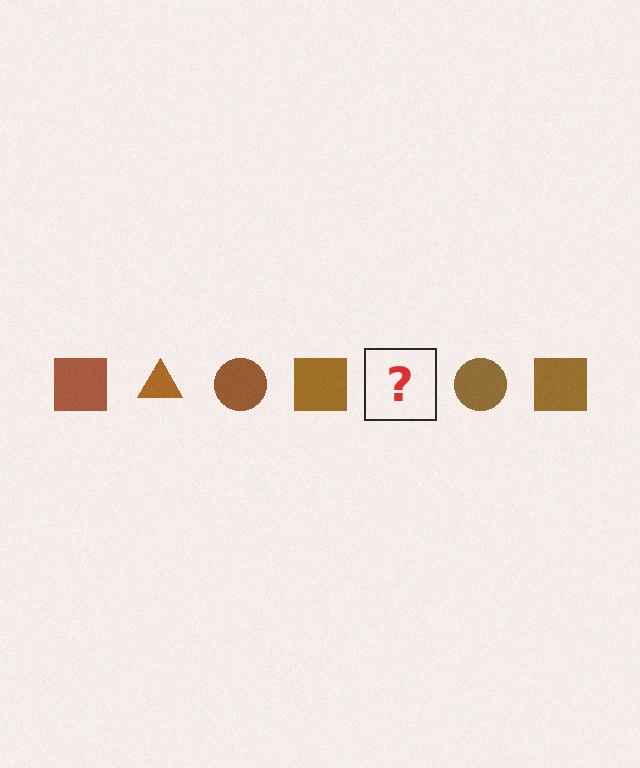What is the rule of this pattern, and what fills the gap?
The rule is that the pattern cycles through square, triangle, circle shapes in brown. The gap should be filled with a brown triangle.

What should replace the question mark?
The question mark should be replaced with a brown triangle.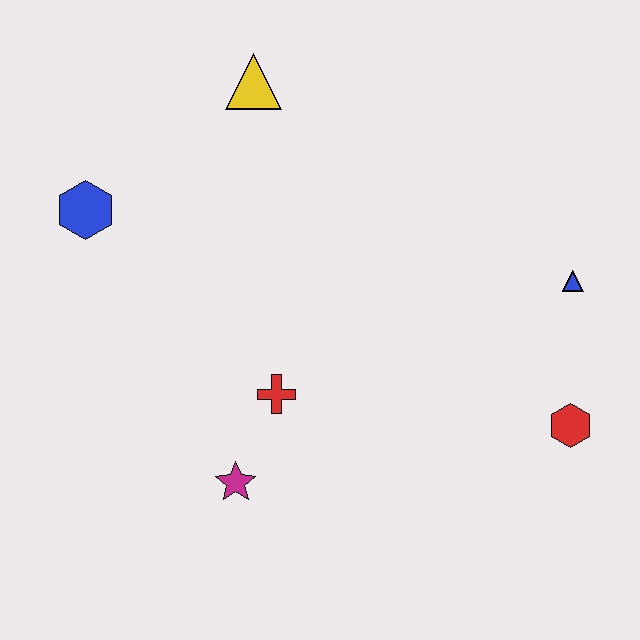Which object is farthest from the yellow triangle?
The red hexagon is farthest from the yellow triangle.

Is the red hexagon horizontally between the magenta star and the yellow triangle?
No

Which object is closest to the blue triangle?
The red hexagon is closest to the blue triangle.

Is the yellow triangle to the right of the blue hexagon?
Yes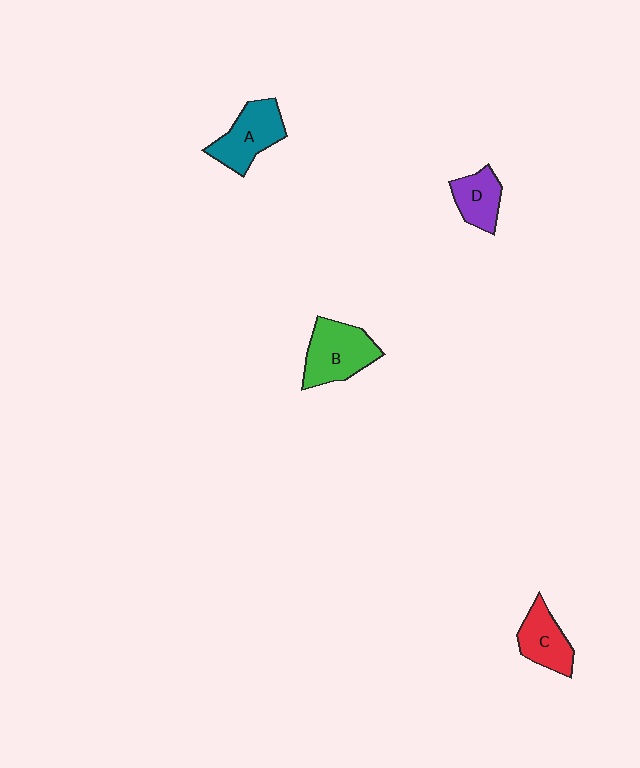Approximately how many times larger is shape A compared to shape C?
Approximately 1.2 times.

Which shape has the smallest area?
Shape D (purple).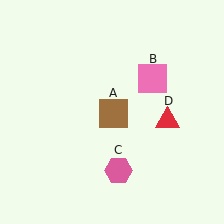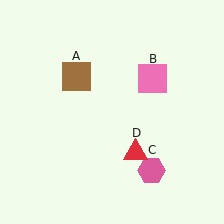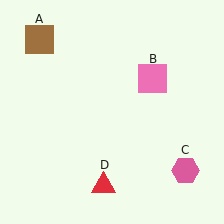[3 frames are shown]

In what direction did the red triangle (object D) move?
The red triangle (object D) moved down and to the left.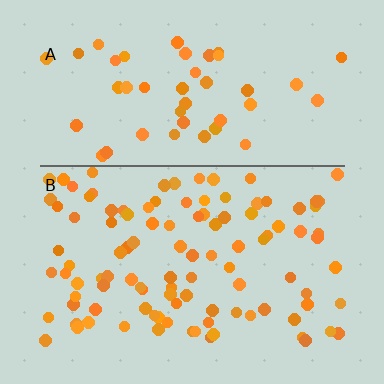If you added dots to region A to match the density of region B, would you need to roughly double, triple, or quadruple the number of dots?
Approximately double.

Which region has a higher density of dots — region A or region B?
B (the bottom).